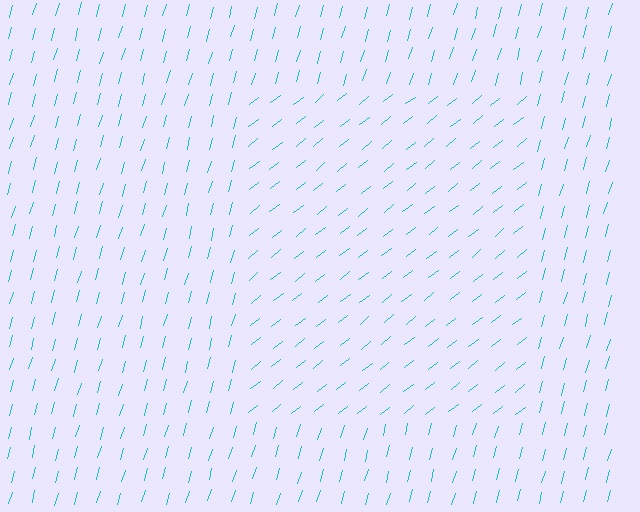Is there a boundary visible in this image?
Yes, there is a texture boundary formed by a change in line orientation.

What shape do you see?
I see a rectangle.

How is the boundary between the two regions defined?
The boundary is defined purely by a change in line orientation (approximately 36 degrees difference). All lines are the same color and thickness.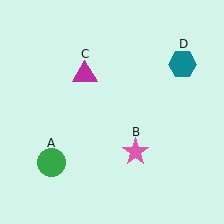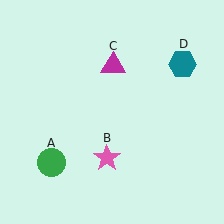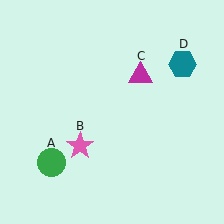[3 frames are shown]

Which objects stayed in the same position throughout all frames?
Green circle (object A) and teal hexagon (object D) remained stationary.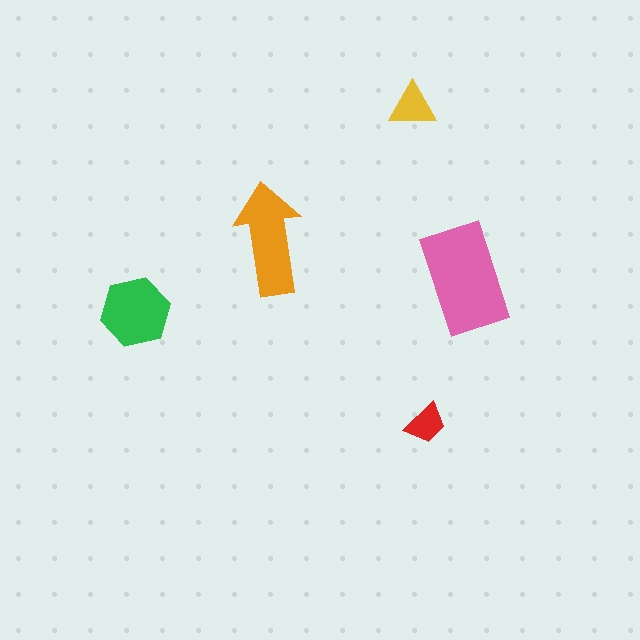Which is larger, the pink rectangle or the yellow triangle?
The pink rectangle.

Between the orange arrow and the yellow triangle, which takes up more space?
The orange arrow.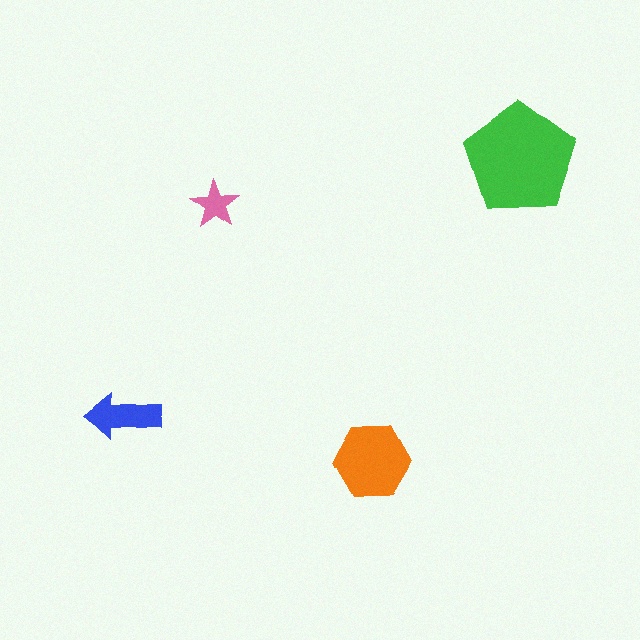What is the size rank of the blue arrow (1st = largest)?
3rd.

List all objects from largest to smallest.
The green pentagon, the orange hexagon, the blue arrow, the pink star.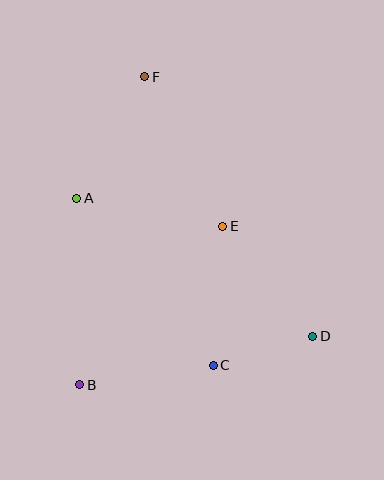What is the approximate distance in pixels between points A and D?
The distance between A and D is approximately 273 pixels.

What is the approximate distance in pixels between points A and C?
The distance between A and C is approximately 216 pixels.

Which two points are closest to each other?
Points C and D are closest to each other.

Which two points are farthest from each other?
Points B and F are farthest from each other.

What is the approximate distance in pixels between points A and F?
The distance between A and F is approximately 139 pixels.